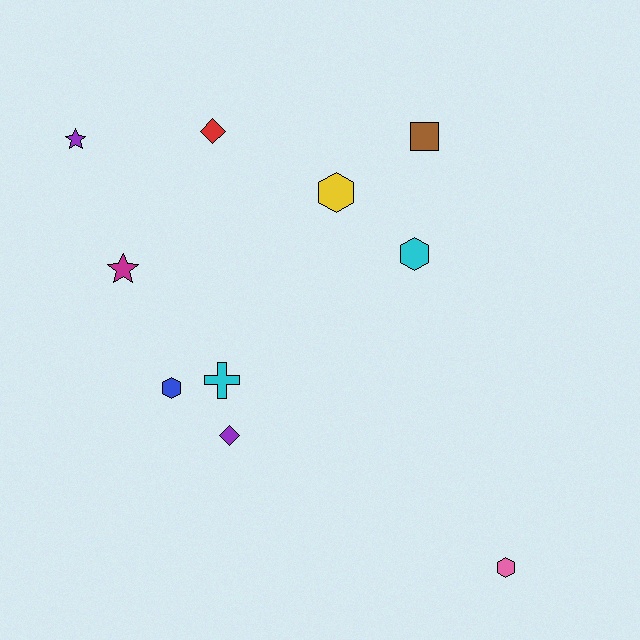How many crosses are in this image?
There is 1 cross.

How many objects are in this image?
There are 10 objects.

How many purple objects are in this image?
There are 2 purple objects.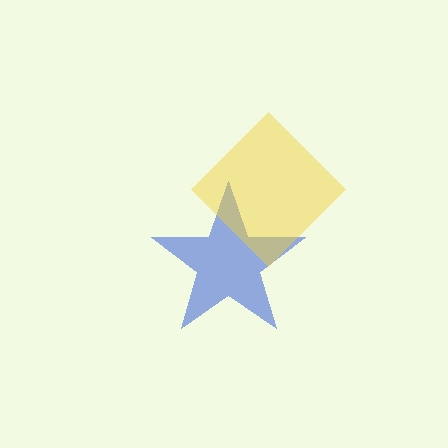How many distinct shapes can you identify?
There are 2 distinct shapes: a blue star, a yellow diamond.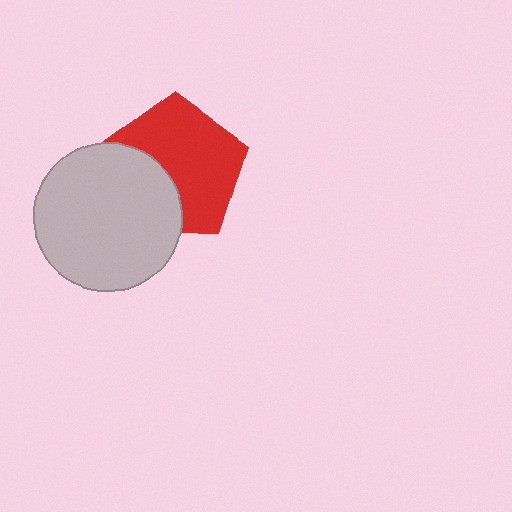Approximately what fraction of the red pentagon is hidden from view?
Roughly 35% of the red pentagon is hidden behind the light gray circle.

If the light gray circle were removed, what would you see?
You would see the complete red pentagon.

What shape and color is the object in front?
The object in front is a light gray circle.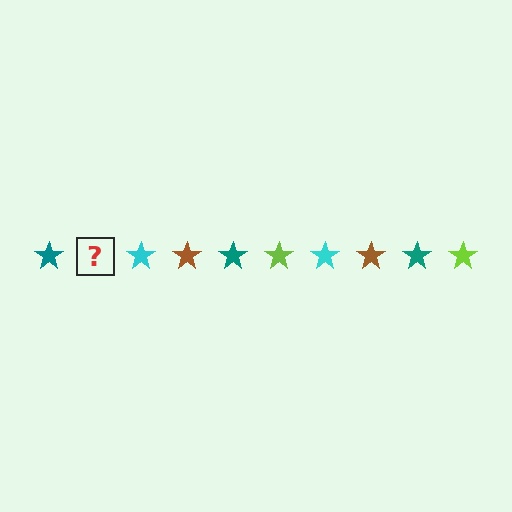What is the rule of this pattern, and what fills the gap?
The rule is that the pattern cycles through teal, lime, cyan, brown stars. The gap should be filled with a lime star.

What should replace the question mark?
The question mark should be replaced with a lime star.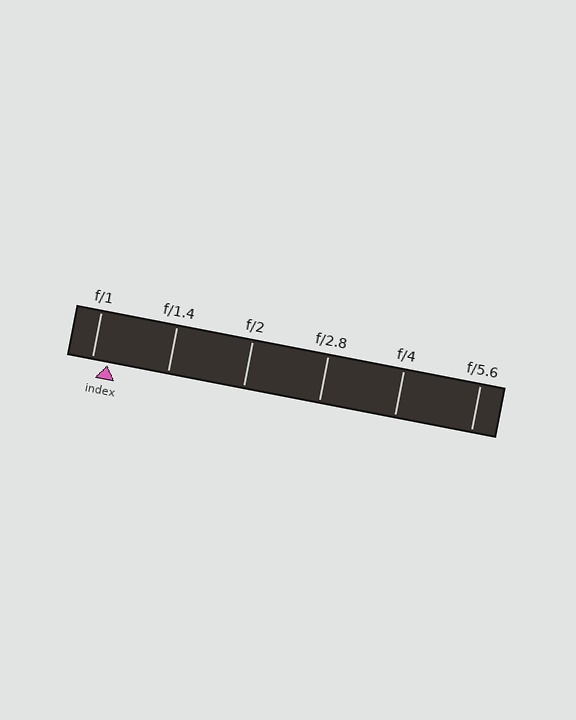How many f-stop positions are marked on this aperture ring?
There are 6 f-stop positions marked.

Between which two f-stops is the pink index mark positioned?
The index mark is between f/1 and f/1.4.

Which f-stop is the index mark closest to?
The index mark is closest to f/1.